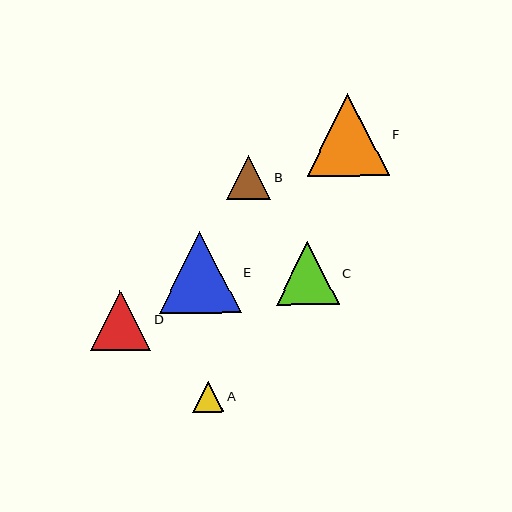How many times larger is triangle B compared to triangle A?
Triangle B is approximately 1.4 times the size of triangle A.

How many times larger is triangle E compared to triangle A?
Triangle E is approximately 2.6 times the size of triangle A.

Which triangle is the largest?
Triangle F is the largest with a size of approximately 82 pixels.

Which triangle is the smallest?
Triangle A is the smallest with a size of approximately 31 pixels.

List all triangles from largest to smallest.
From largest to smallest: F, E, C, D, B, A.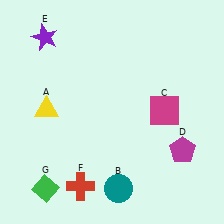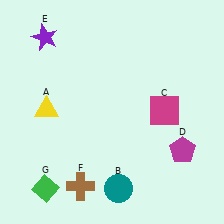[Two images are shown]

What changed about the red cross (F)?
In Image 1, F is red. In Image 2, it changed to brown.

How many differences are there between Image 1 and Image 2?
There is 1 difference between the two images.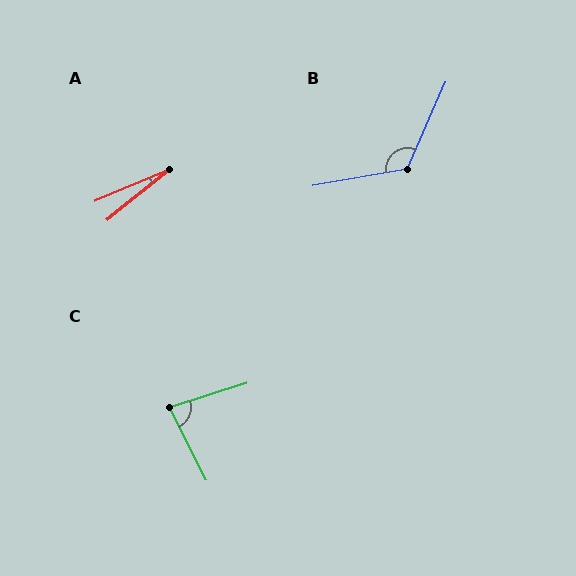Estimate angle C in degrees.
Approximately 81 degrees.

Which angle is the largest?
B, at approximately 124 degrees.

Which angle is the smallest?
A, at approximately 16 degrees.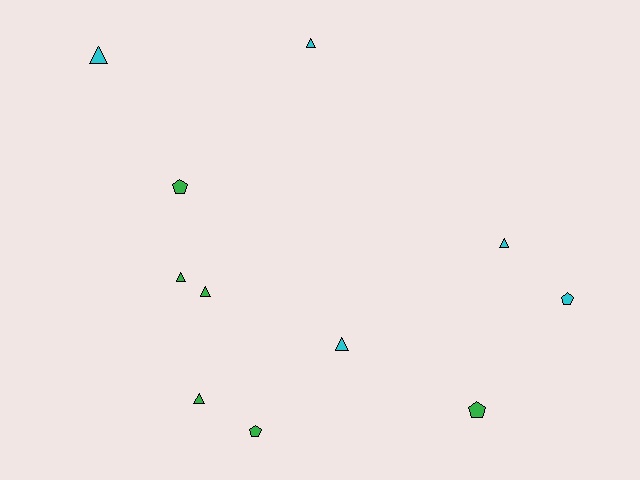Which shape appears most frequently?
Triangle, with 7 objects.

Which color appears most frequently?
Green, with 6 objects.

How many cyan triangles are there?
There are 4 cyan triangles.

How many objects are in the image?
There are 11 objects.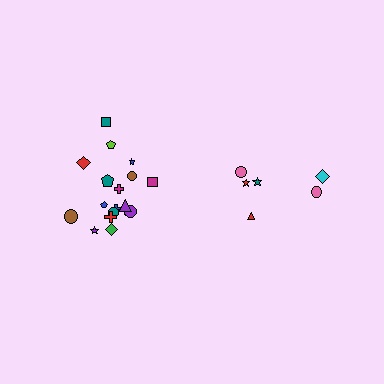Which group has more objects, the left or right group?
The left group.